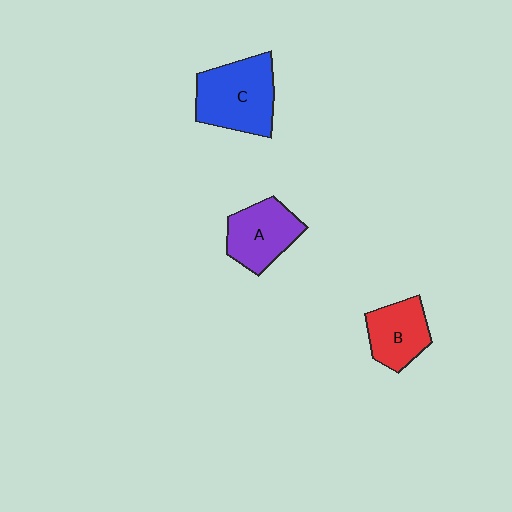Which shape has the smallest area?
Shape B (red).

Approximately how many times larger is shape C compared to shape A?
Approximately 1.3 times.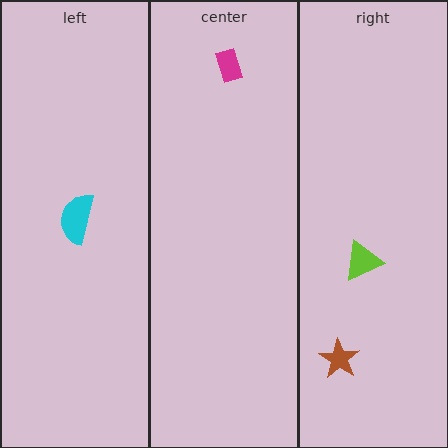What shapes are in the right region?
The brown star, the lime triangle.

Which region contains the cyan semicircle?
The left region.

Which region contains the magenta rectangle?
The center region.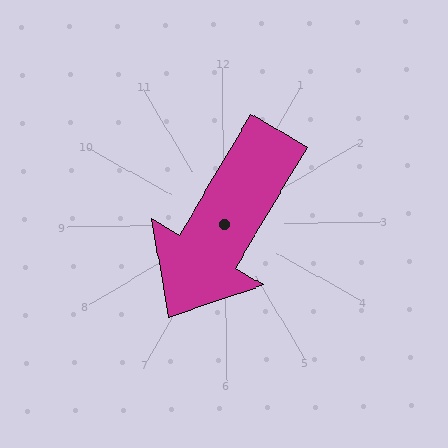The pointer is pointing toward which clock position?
Roughly 7 o'clock.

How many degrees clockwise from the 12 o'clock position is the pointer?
Approximately 211 degrees.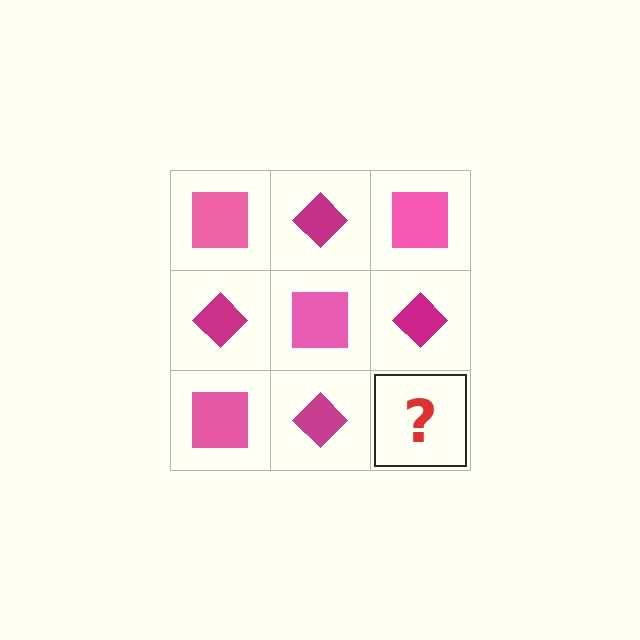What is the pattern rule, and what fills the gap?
The rule is that it alternates pink square and magenta diamond in a checkerboard pattern. The gap should be filled with a pink square.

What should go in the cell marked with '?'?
The missing cell should contain a pink square.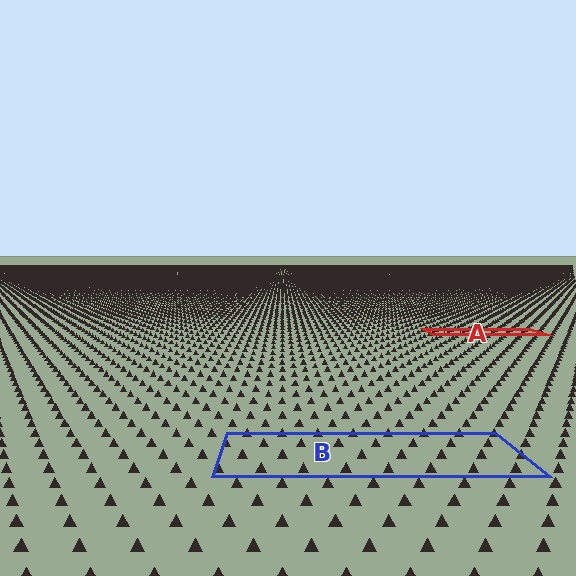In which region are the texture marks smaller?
The texture marks are smaller in region A, because it is farther away.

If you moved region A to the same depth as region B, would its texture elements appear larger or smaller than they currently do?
They would appear larger. At a closer depth, the same texture elements are projected at a bigger on-screen size.